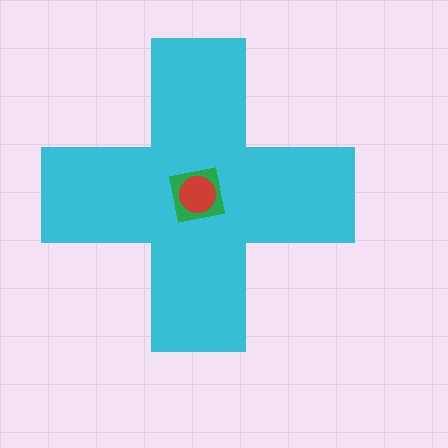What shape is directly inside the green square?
The red circle.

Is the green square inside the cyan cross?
Yes.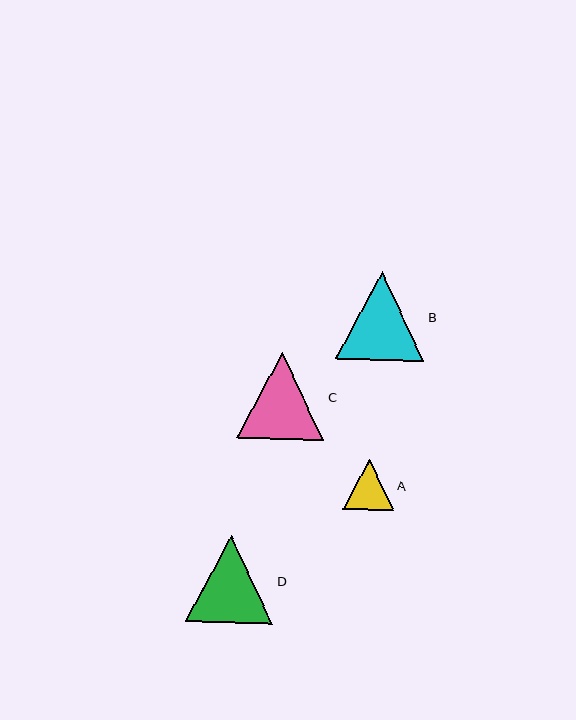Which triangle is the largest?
Triangle B is the largest with a size of approximately 88 pixels.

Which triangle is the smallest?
Triangle A is the smallest with a size of approximately 51 pixels.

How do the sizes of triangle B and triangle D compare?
Triangle B and triangle D are approximately the same size.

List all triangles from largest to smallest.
From largest to smallest: B, D, C, A.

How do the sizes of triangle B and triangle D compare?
Triangle B and triangle D are approximately the same size.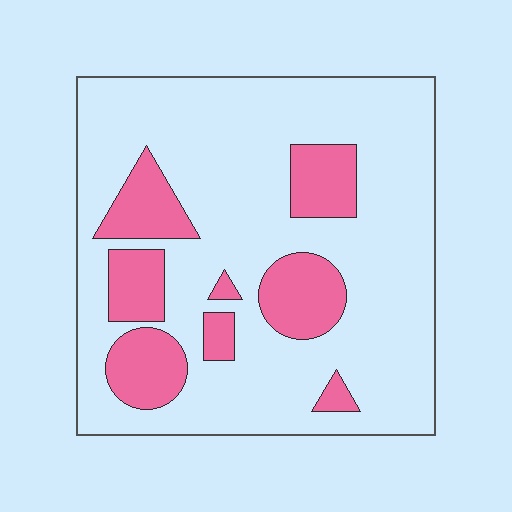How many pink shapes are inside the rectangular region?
8.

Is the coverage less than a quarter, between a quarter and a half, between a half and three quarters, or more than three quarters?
Less than a quarter.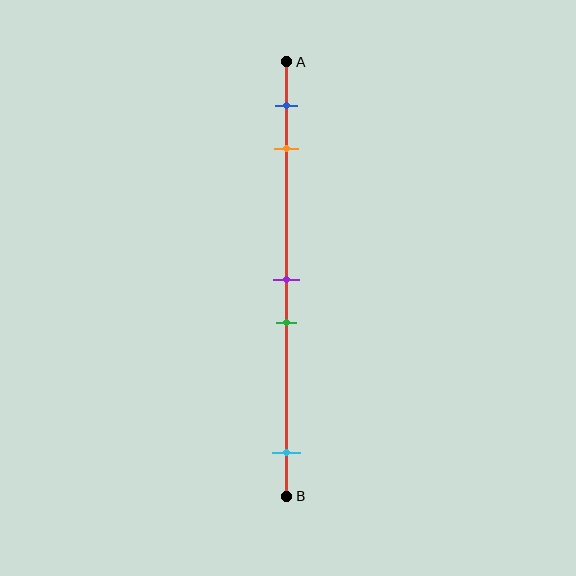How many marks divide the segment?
There are 5 marks dividing the segment.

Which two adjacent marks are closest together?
The purple and green marks are the closest adjacent pair.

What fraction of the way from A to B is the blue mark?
The blue mark is approximately 10% (0.1) of the way from A to B.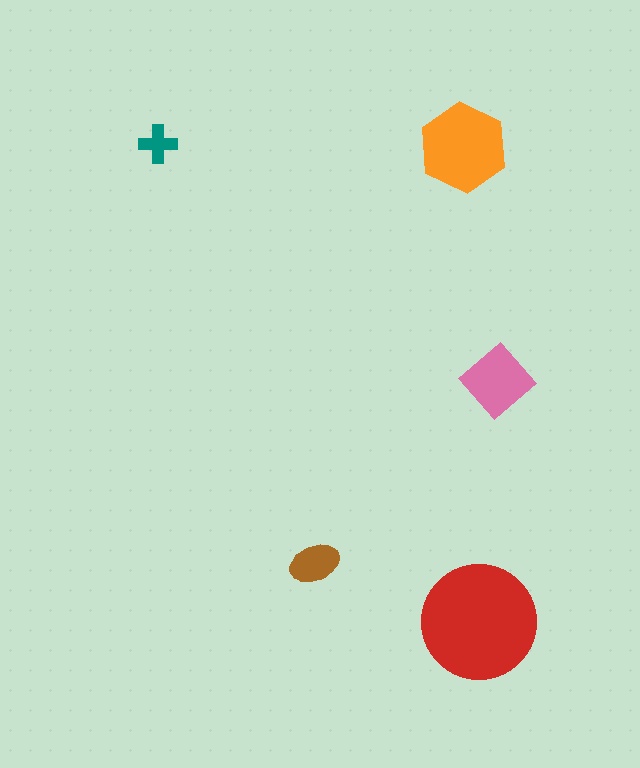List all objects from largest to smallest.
The red circle, the orange hexagon, the pink diamond, the brown ellipse, the teal cross.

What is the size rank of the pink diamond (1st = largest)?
3rd.